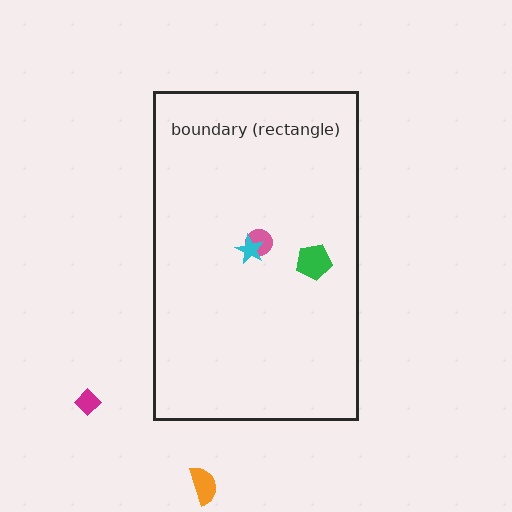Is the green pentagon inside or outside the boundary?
Inside.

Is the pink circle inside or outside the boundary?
Inside.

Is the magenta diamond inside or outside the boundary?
Outside.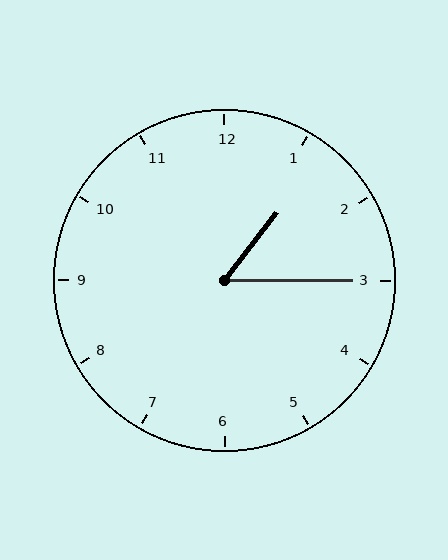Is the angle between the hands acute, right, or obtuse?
It is acute.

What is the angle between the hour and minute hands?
Approximately 52 degrees.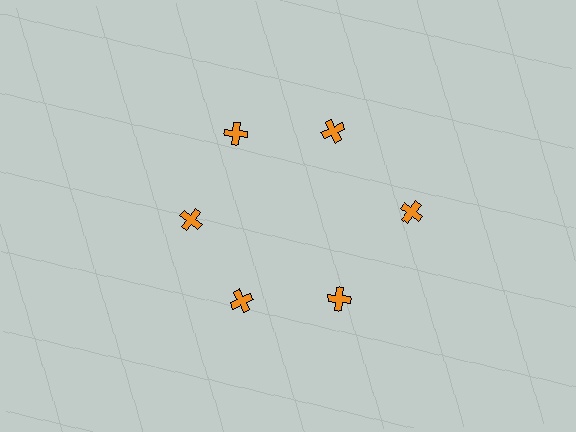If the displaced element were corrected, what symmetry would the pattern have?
It would have 6-fold rotational symmetry — the pattern would map onto itself every 60 degrees.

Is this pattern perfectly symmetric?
No. The 6 orange crosses are arranged in a ring, but one element near the 3 o'clock position is pushed outward from the center, breaking the 6-fold rotational symmetry.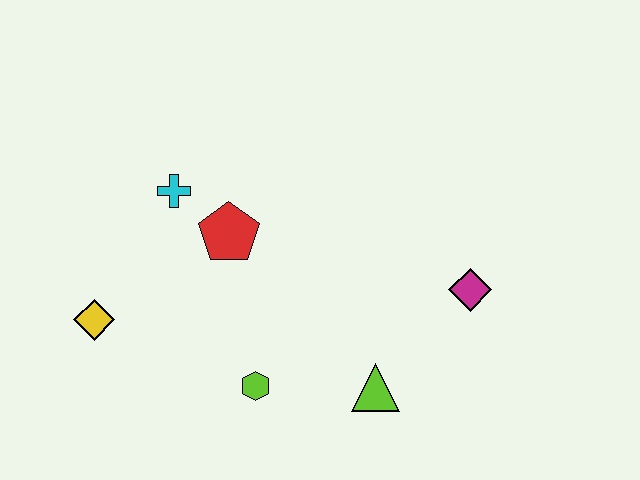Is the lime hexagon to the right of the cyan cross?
Yes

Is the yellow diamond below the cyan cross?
Yes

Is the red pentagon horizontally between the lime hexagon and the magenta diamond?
No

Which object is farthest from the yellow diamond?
The magenta diamond is farthest from the yellow diamond.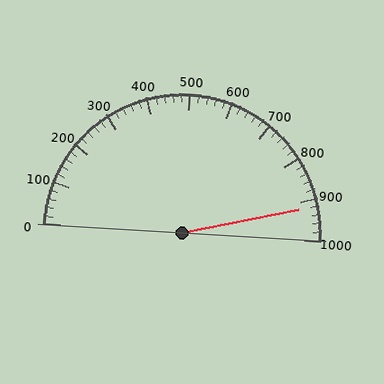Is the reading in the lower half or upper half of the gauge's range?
The reading is in the upper half of the range (0 to 1000).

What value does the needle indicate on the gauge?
The needle indicates approximately 920.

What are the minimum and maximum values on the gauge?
The gauge ranges from 0 to 1000.